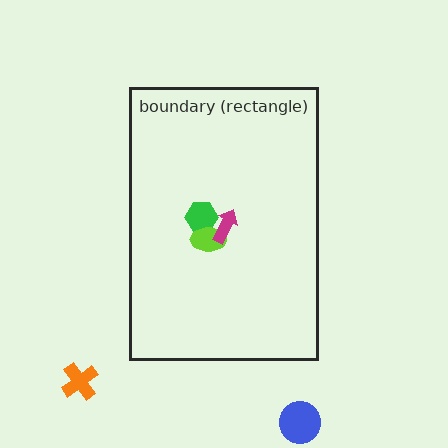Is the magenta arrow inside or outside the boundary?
Inside.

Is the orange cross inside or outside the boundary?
Outside.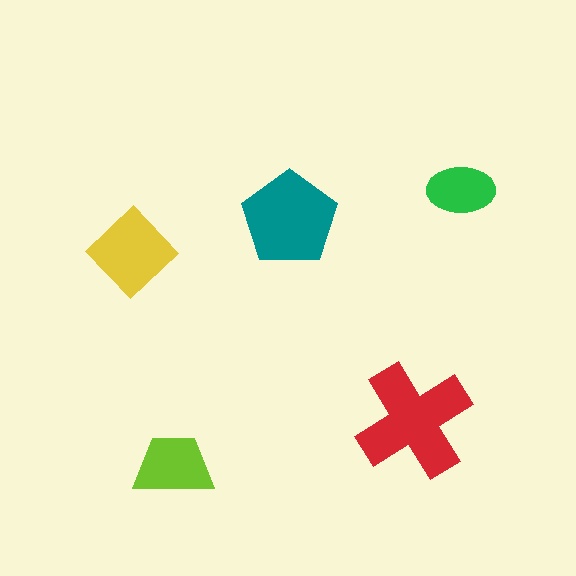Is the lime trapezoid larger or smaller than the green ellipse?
Larger.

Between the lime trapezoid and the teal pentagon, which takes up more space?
The teal pentagon.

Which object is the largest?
The red cross.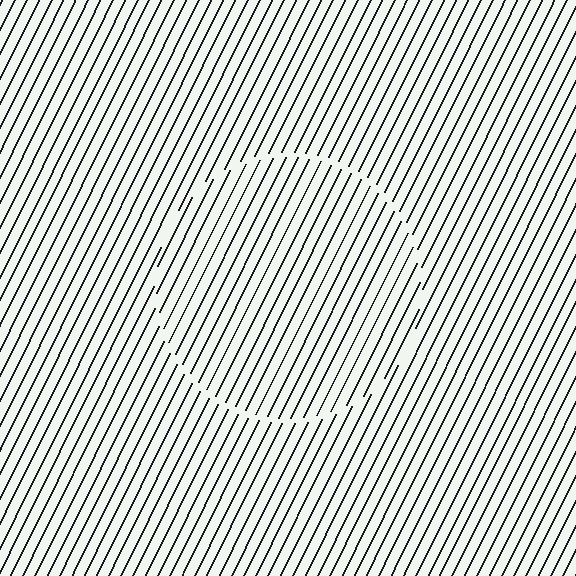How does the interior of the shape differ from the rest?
The interior of the shape contains the same grating, shifted by half a period — the contour is defined by the phase discontinuity where line-ends from the inner and outer gratings abut.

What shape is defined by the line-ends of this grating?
An illusory circle. The interior of the shape contains the same grating, shifted by half a period — the contour is defined by the phase discontinuity where line-ends from the inner and outer gratings abut.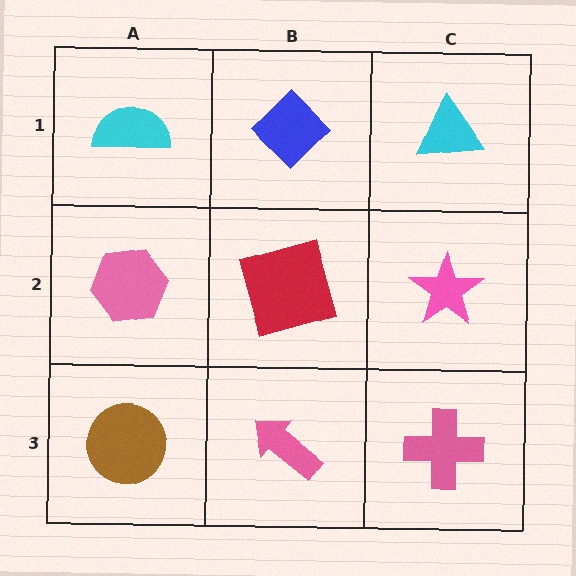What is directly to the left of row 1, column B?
A cyan semicircle.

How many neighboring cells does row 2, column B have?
4.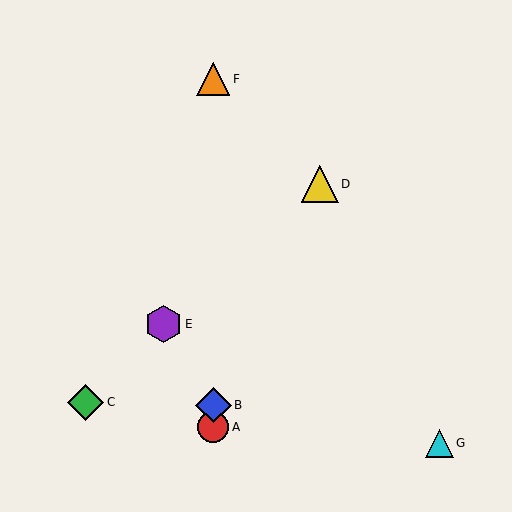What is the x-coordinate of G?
Object G is at x≈440.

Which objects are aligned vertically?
Objects A, B, F are aligned vertically.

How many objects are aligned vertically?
3 objects (A, B, F) are aligned vertically.